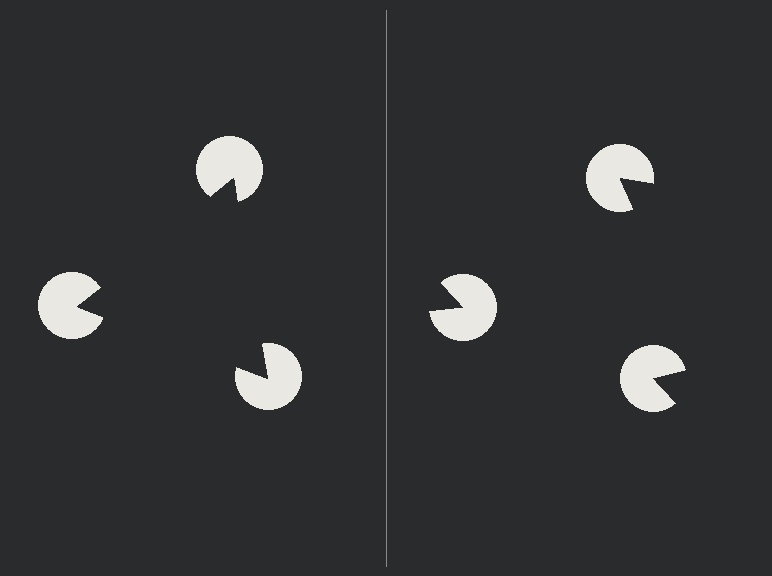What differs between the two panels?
The pac-man discs are positioned identically on both sides; only the wedge orientations differ. On the left they align to a triangle; on the right they are misaligned.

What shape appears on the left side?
An illusory triangle.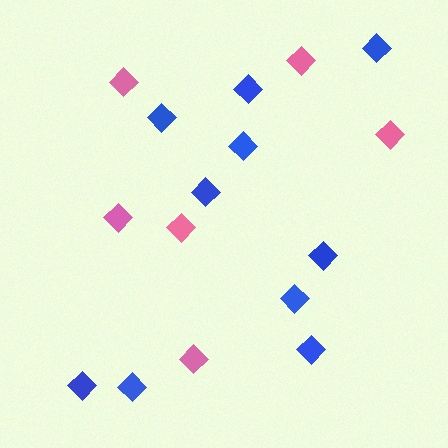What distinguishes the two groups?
There are 2 groups: one group of blue diamonds (10) and one group of pink diamonds (6).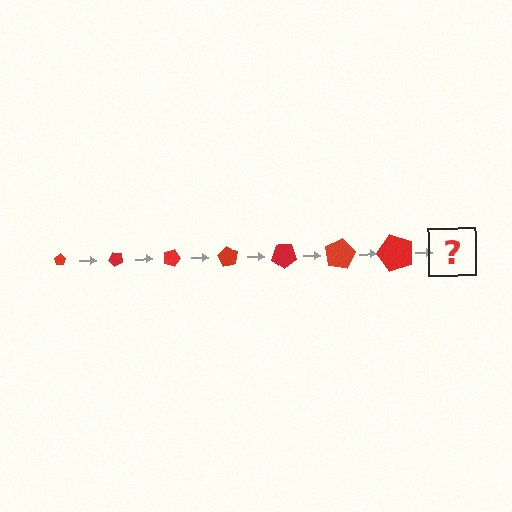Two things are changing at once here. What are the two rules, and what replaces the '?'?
The two rules are that the pentagon grows larger each step and it rotates 45 degrees each step. The '?' should be a pentagon, larger than the previous one and rotated 315 degrees from the start.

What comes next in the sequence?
The next element should be a pentagon, larger than the previous one and rotated 315 degrees from the start.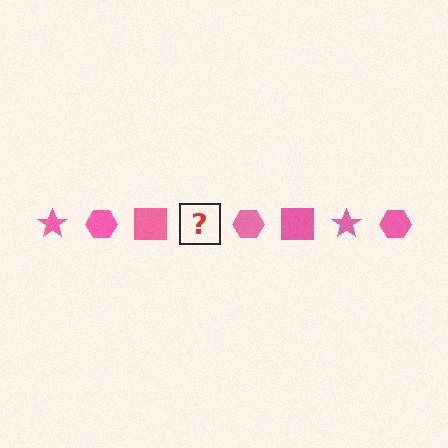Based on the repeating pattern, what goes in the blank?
The blank should be a pink star.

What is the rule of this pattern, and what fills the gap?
The rule is that the pattern cycles through star, hexagon, square shapes in pink. The gap should be filled with a pink star.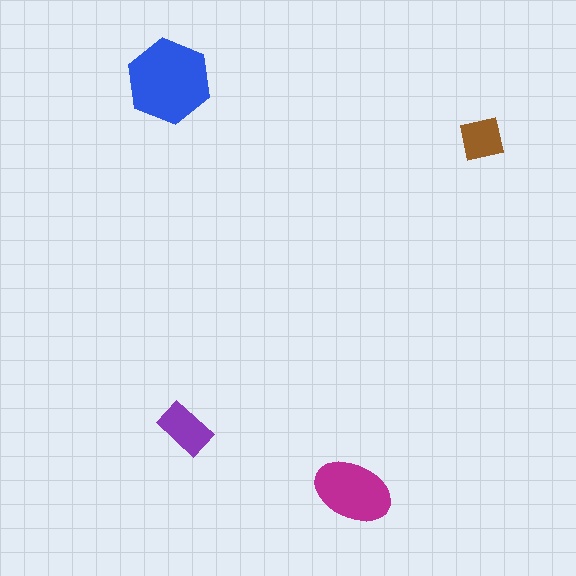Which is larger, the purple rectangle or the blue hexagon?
The blue hexagon.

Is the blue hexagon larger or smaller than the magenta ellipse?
Larger.